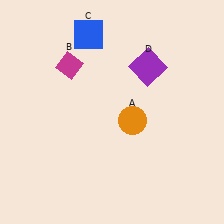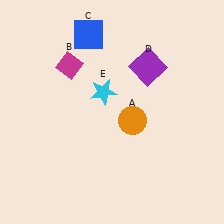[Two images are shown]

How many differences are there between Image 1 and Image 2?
There is 1 difference between the two images.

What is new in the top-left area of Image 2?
A cyan star (E) was added in the top-left area of Image 2.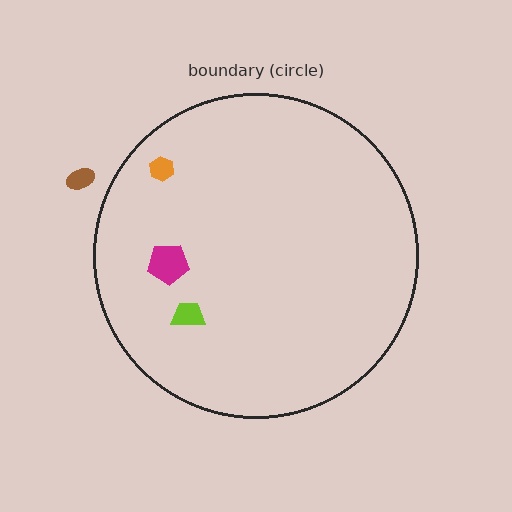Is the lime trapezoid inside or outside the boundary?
Inside.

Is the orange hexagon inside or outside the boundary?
Inside.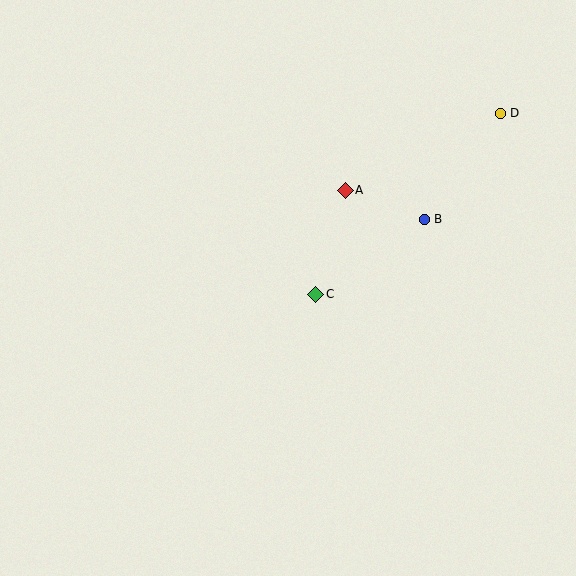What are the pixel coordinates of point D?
Point D is at (500, 113).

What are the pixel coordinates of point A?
Point A is at (345, 190).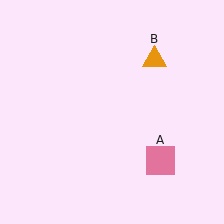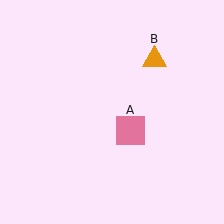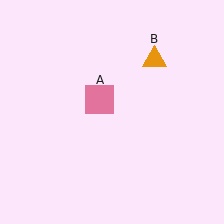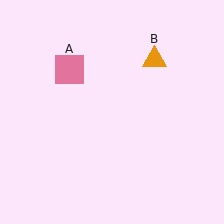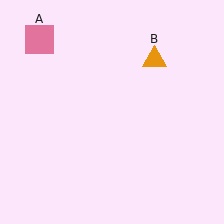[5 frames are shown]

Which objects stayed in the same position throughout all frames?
Orange triangle (object B) remained stationary.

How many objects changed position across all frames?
1 object changed position: pink square (object A).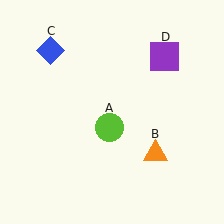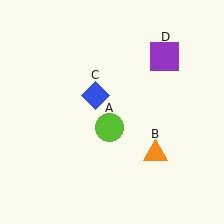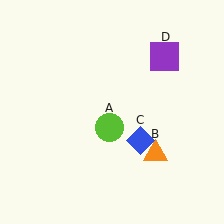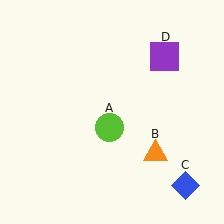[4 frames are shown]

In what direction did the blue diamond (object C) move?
The blue diamond (object C) moved down and to the right.